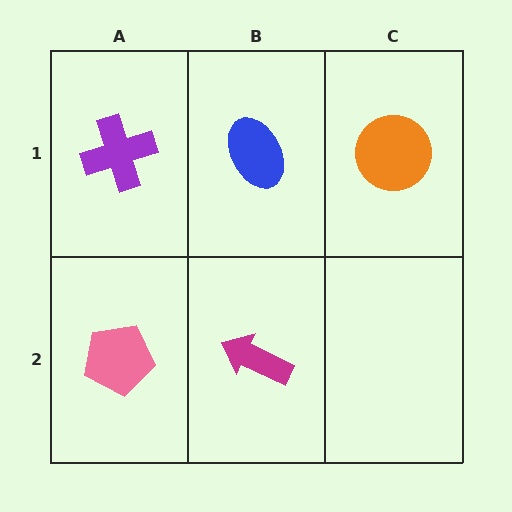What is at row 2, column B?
A magenta arrow.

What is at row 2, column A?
A pink pentagon.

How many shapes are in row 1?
3 shapes.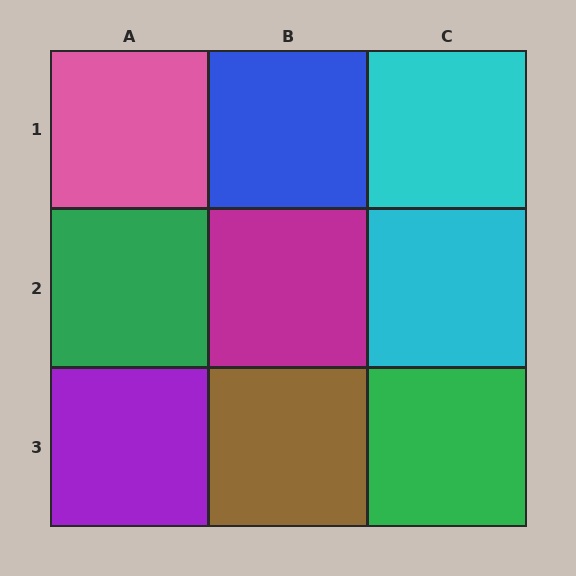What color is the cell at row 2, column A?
Green.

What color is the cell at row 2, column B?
Magenta.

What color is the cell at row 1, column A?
Pink.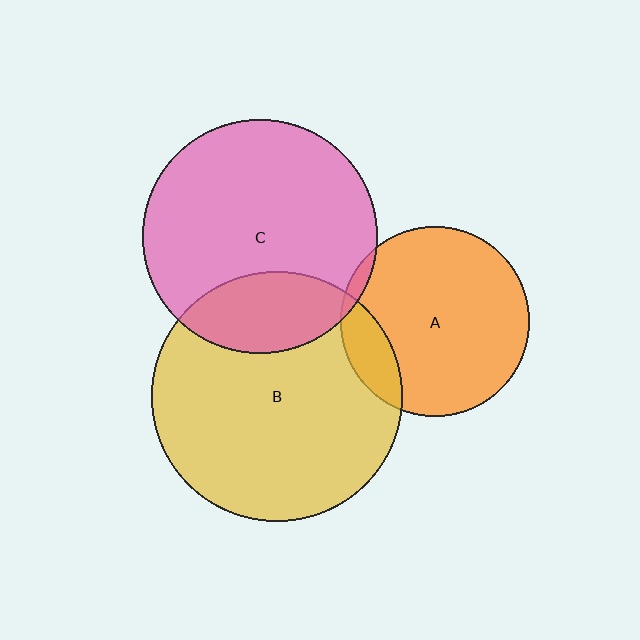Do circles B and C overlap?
Yes.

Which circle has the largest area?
Circle B (yellow).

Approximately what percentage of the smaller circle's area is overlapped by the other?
Approximately 25%.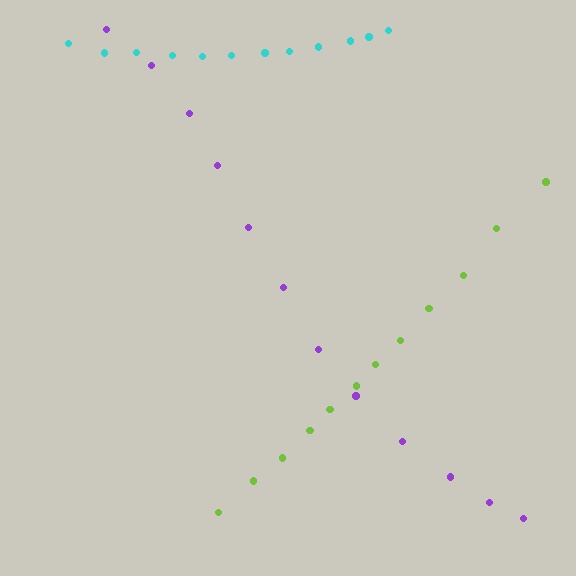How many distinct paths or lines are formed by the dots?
There are 3 distinct paths.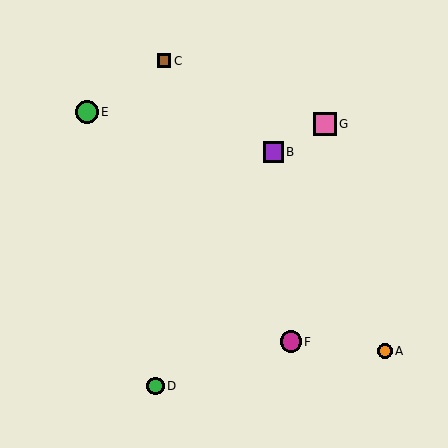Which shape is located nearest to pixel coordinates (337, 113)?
The pink square (labeled G) at (325, 124) is nearest to that location.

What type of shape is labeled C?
Shape C is a brown square.